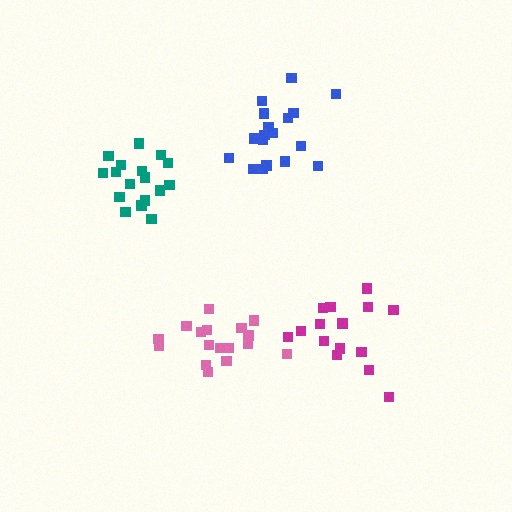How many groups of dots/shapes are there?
There are 4 groups.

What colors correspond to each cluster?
The clusters are colored: blue, teal, magenta, pink.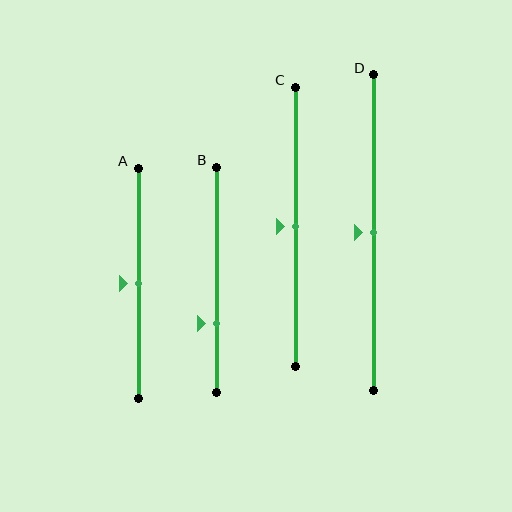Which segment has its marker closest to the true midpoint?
Segment A has its marker closest to the true midpoint.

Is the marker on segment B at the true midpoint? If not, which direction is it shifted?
No, the marker on segment B is shifted downward by about 19% of the segment length.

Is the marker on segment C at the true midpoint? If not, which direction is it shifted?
Yes, the marker on segment C is at the true midpoint.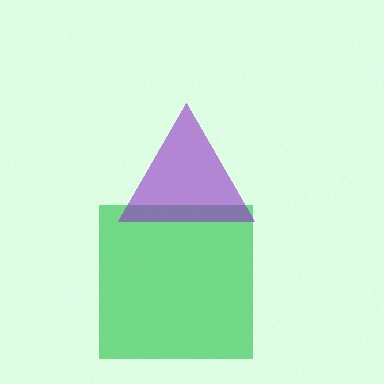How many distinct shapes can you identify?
There are 2 distinct shapes: a green square, a purple triangle.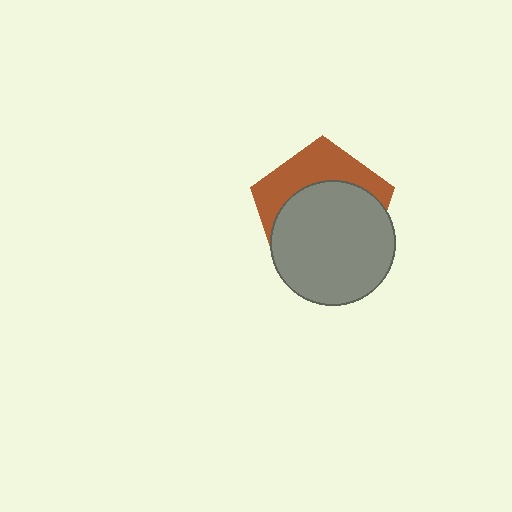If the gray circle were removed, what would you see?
You would see the complete brown pentagon.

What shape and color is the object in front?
The object in front is a gray circle.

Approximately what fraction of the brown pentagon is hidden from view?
Roughly 64% of the brown pentagon is hidden behind the gray circle.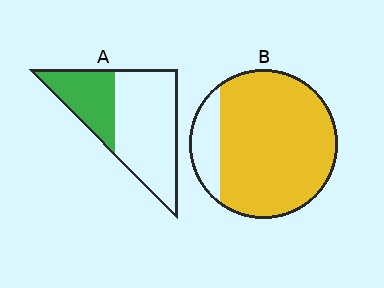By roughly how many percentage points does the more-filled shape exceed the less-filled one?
By roughly 50 percentage points (B over A).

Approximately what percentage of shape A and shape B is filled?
A is approximately 35% and B is approximately 85%.